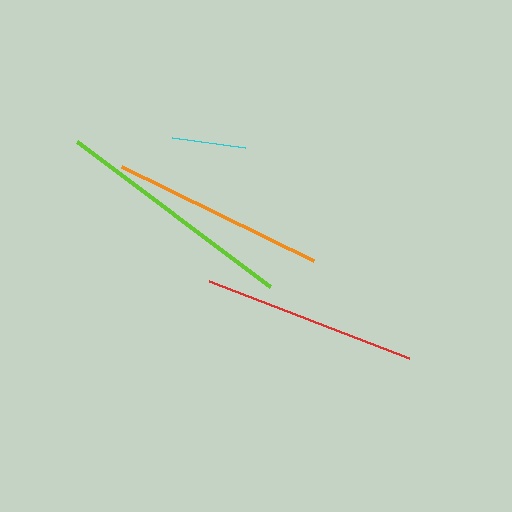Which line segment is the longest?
The lime line is the longest at approximately 241 pixels.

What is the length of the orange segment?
The orange segment is approximately 214 pixels long.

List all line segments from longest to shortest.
From longest to shortest: lime, red, orange, cyan.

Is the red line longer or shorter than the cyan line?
The red line is longer than the cyan line.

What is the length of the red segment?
The red segment is approximately 214 pixels long.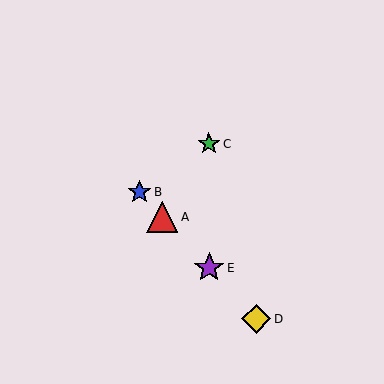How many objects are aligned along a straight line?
4 objects (A, B, D, E) are aligned along a straight line.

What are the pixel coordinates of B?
Object B is at (140, 192).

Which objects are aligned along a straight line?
Objects A, B, D, E are aligned along a straight line.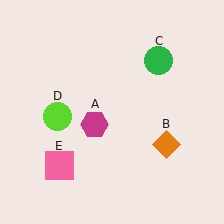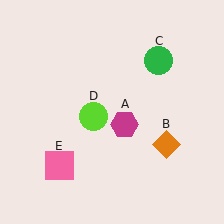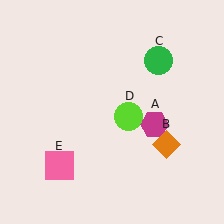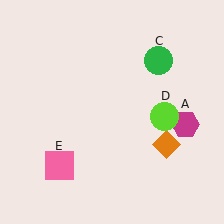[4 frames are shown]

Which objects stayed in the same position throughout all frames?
Orange diamond (object B) and green circle (object C) and pink square (object E) remained stationary.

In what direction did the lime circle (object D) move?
The lime circle (object D) moved right.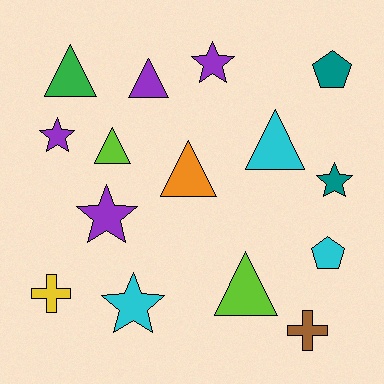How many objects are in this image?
There are 15 objects.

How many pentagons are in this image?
There are 2 pentagons.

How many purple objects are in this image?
There are 4 purple objects.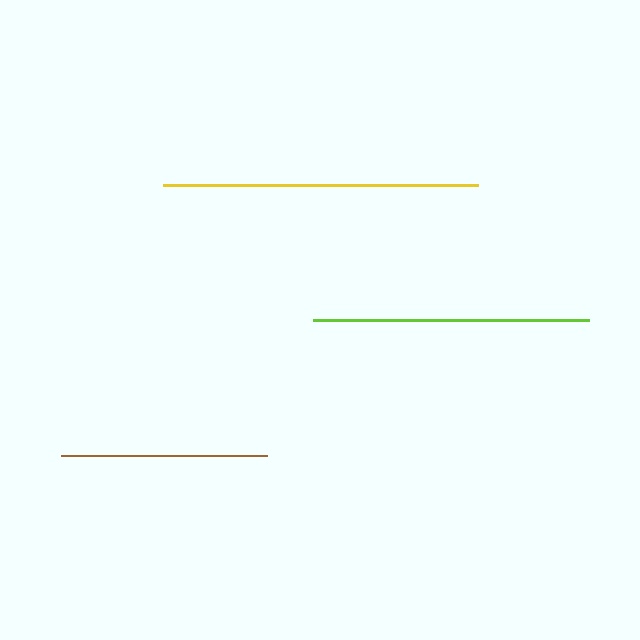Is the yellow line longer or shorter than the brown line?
The yellow line is longer than the brown line.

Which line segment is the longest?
The yellow line is the longest at approximately 315 pixels.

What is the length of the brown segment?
The brown segment is approximately 205 pixels long.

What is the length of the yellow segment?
The yellow segment is approximately 315 pixels long.